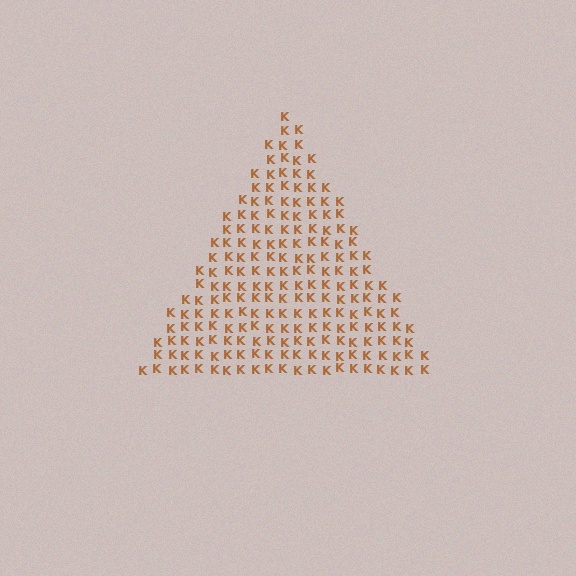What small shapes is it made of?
It is made of small letter K's.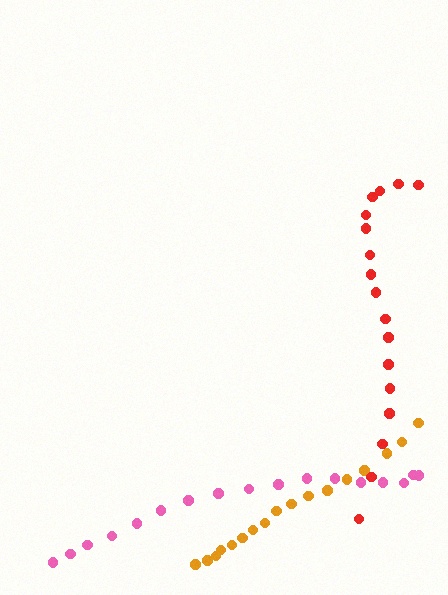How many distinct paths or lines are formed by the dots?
There are 3 distinct paths.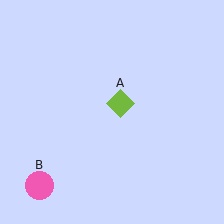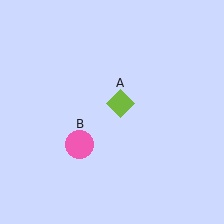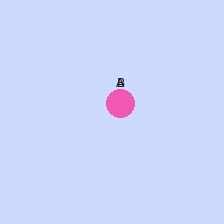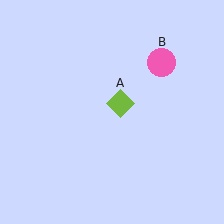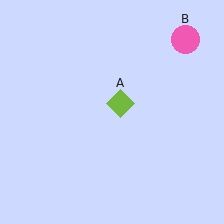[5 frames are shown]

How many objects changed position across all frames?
1 object changed position: pink circle (object B).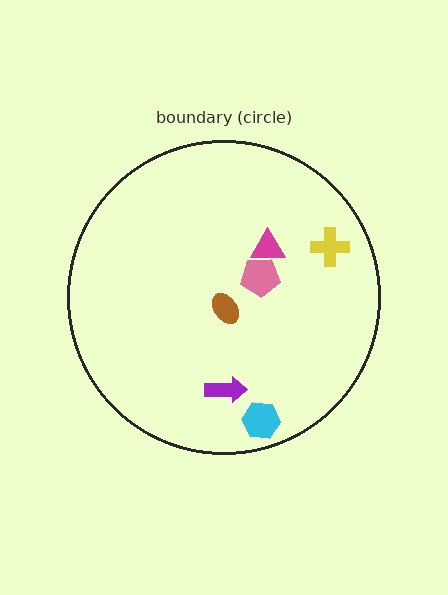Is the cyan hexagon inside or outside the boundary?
Inside.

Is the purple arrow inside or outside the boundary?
Inside.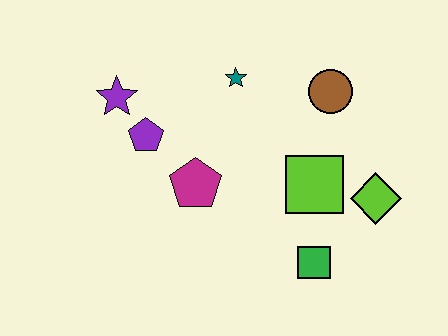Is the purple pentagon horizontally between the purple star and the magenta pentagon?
Yes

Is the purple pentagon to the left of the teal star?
Yes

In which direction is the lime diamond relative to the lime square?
The lime diamond is to the right of the lime square.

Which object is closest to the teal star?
The brown circle is closest to the teal star.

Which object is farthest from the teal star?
The green square is farthest from the teal star.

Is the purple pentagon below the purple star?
Yes